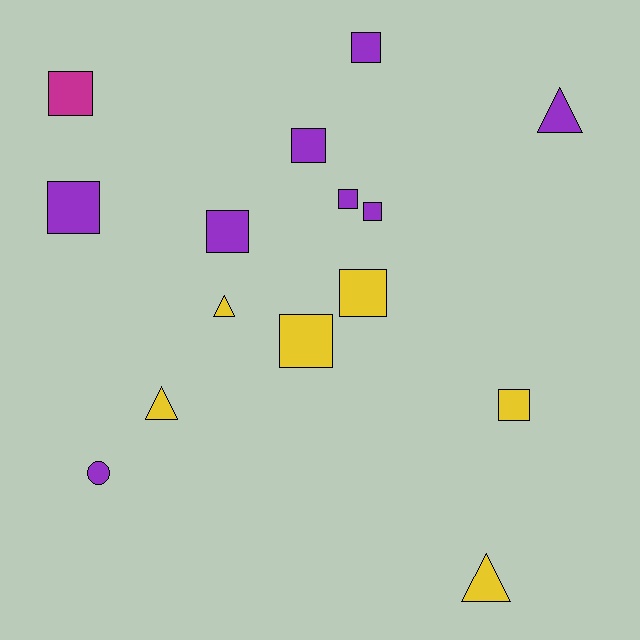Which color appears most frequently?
Purple, with 8 objects.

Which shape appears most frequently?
Square, with 10 objects.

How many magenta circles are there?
There are no magenta circles.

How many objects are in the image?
There are 15 objects.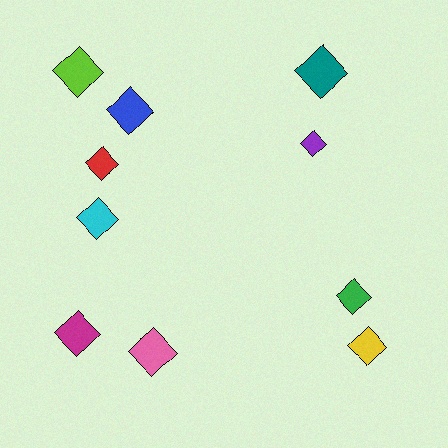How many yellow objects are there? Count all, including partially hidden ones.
There is 1 yellow object.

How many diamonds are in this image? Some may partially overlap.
There are 10 diamonds.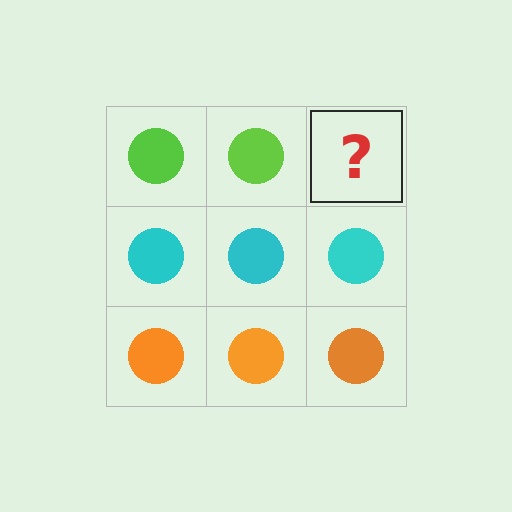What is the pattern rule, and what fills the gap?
The rule is that each row has a consistent color. The gap should be filled with a lime circle.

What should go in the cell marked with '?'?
The missing cell should contain a lime circle.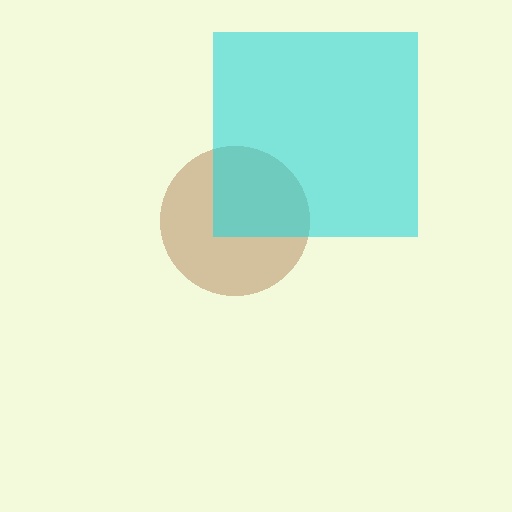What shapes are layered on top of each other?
The layered shapes are: a brown circle, a cyan square.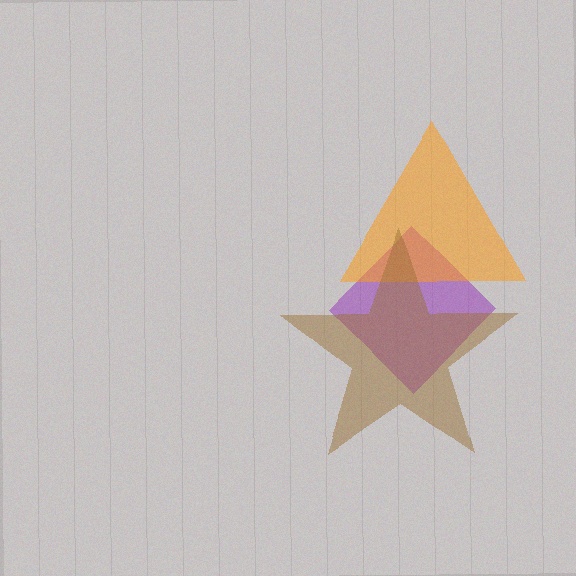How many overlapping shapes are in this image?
There are 3 overlapping shapes in the image.